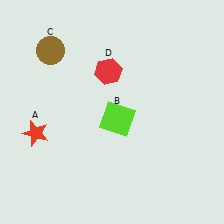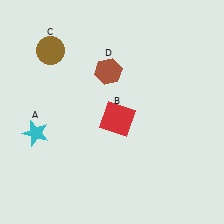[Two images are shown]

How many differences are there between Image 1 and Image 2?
There are 3 differences between the two images.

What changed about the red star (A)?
In Image 1, A is red. In Image 2, it changed to cyan.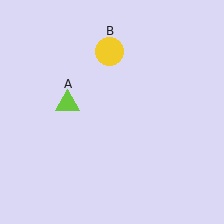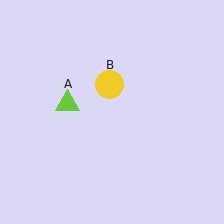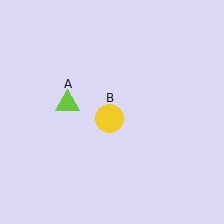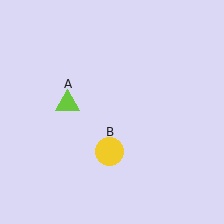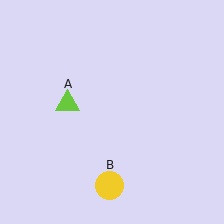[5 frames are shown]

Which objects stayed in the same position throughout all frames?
Lime triangle (object A) remained stationary.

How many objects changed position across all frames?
1 object changed position: yellow circle (object B).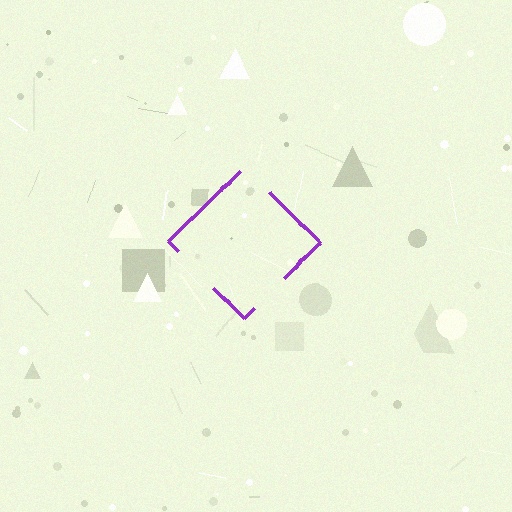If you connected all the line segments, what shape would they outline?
They would outline a diamond.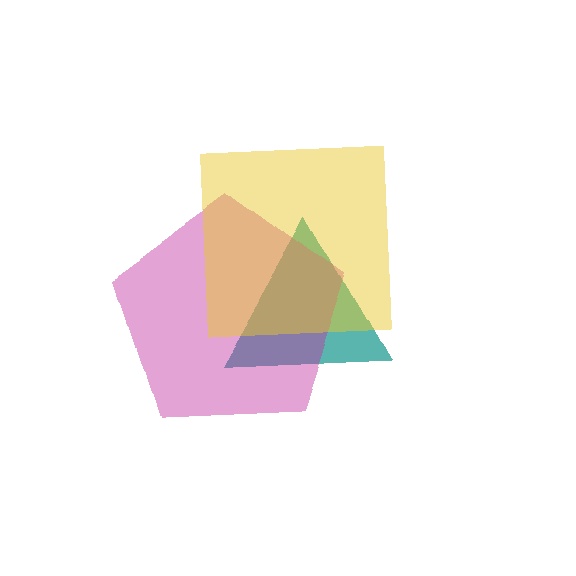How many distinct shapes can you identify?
There are 3 distinct shapes: a teal triangle, a magenta pentagon, a yellow square.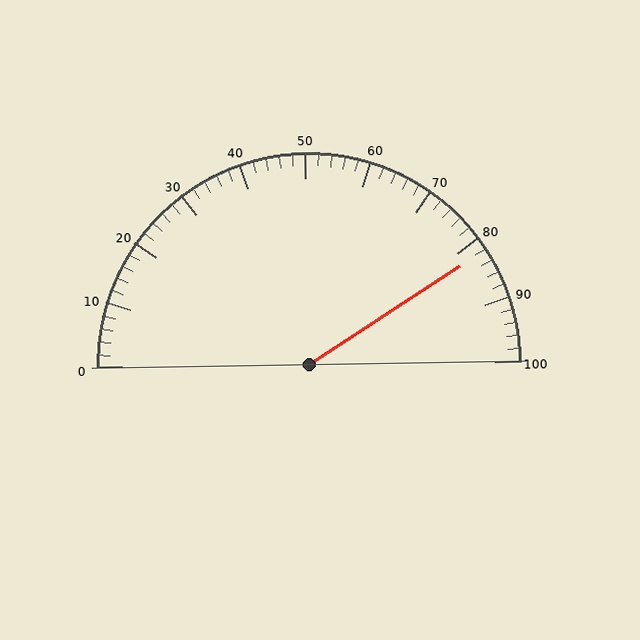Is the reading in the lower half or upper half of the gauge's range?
The reading is in the upper half of the range (0 to 100).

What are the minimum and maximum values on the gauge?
The gauge ranges from 0 to 100.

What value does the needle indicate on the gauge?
The needle indicates approximately 82.